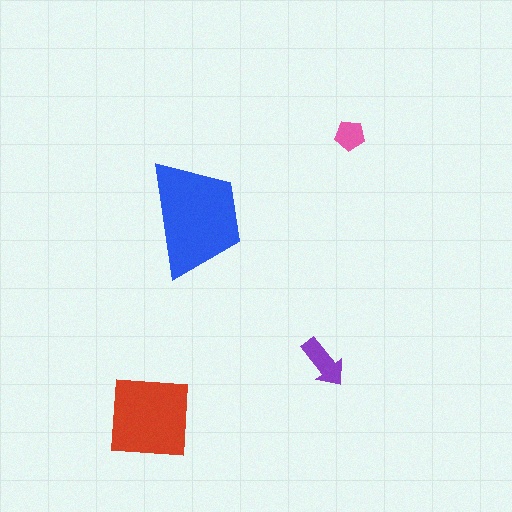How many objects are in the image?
There are 4 objects in the image.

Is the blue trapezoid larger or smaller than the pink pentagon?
Larger.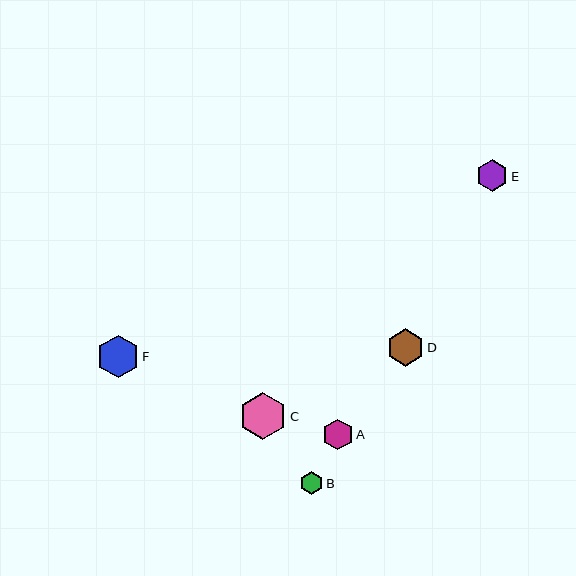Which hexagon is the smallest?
Hexagon B is the smallest with a size of approximately 22 pixels.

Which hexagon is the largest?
Hexagon C is the largest with a size of approximately 47 pixels.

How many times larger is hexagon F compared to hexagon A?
Hexagon F is approximately 1.4 times the size of hexagon A.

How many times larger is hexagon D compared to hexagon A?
Hexagon D is approximately 1.2 times the size of hexagon A.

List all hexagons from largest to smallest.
From largest to smallest: C, F, D, E, A, B.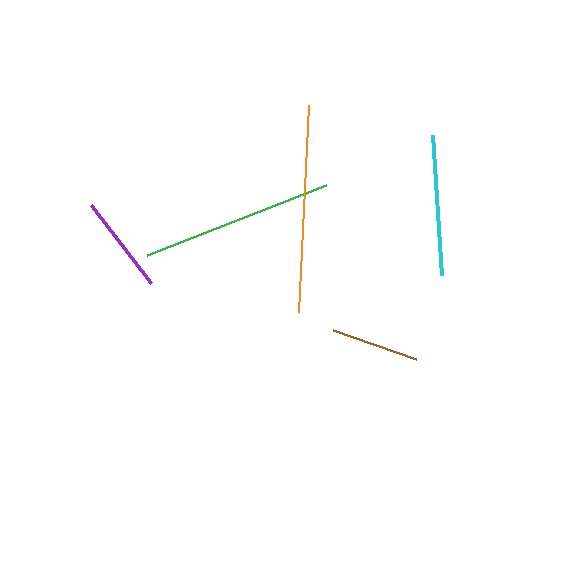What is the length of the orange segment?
The orange segment is approximately 207 pixels long.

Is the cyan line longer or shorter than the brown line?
The cyan line is longer than the brown line.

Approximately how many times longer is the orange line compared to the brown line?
The orange line is approximately 2.4 times the length of the brown line.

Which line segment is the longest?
The orange line is the longest at approximately 207 pixels.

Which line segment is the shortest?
The brown line is the shortest at approximately 87 pixels.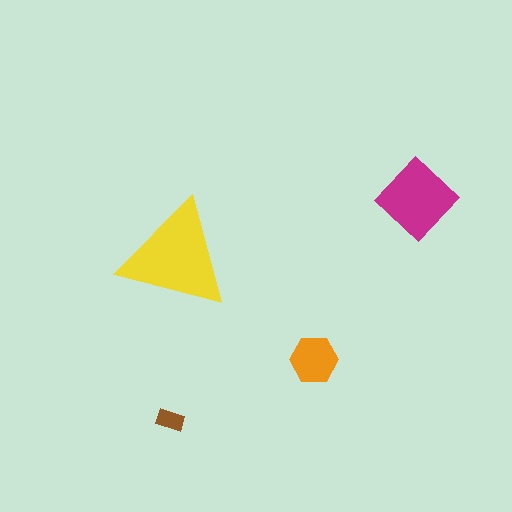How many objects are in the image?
There are 4 objects in the image.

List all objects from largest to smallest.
The yellow triangle, the magenta diamond, the orange hexagon, the brown rectangle.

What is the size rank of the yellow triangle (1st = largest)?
1st.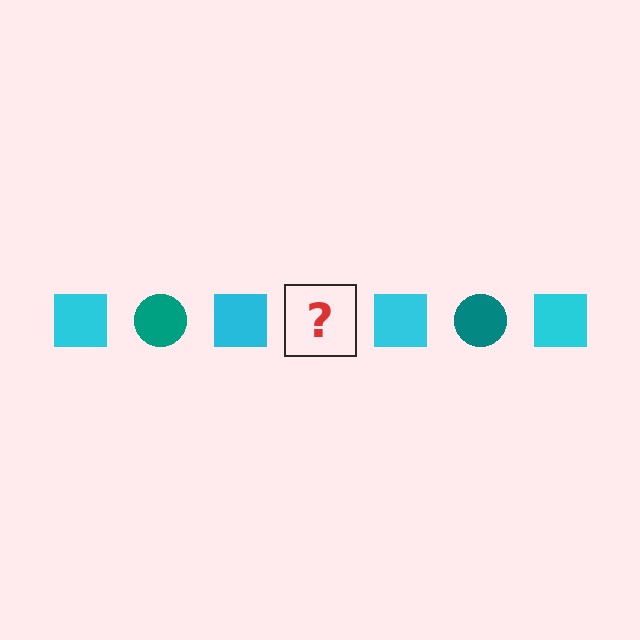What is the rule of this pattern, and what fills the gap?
The rule is that the pattern alternates between cyan square and teal circle. The gap should be filled with a teal circle.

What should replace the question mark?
The question mark should be replaced with a teal circle.